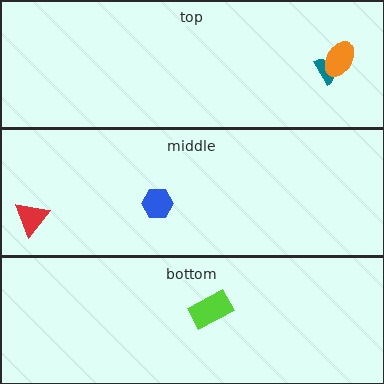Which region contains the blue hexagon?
The middle region.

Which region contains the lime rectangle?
The bottom region.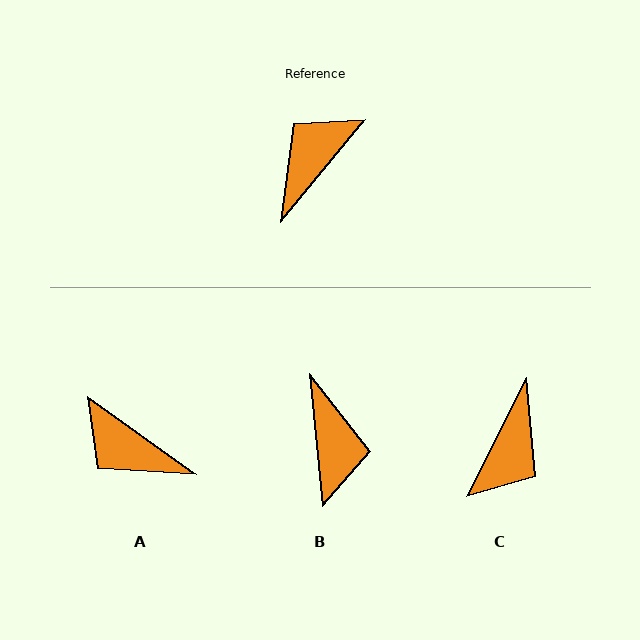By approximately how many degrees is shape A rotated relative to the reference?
Approximately 94 degrees counter-clockwise.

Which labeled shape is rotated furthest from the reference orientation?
C, about 167 degrees away.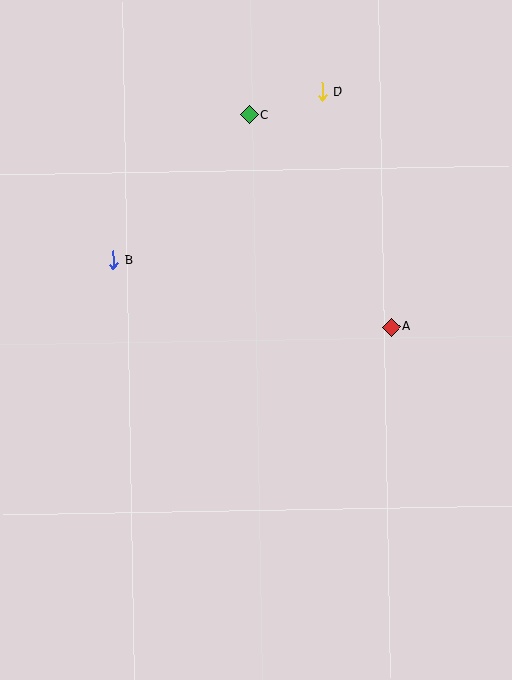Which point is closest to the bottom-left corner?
Point B is closest to the bottom-left corner.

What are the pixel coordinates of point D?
Point D is at (322, 91).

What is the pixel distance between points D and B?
The distance between D and B is 268 pixels.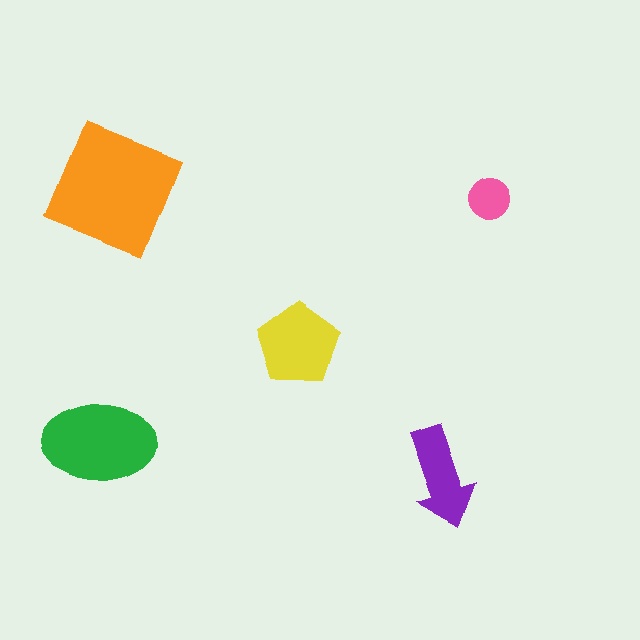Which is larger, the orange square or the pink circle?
The orange square.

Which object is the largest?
The orange square.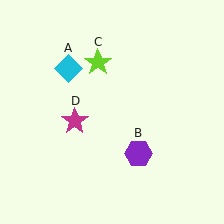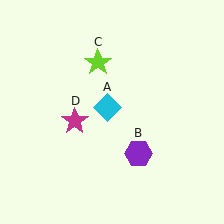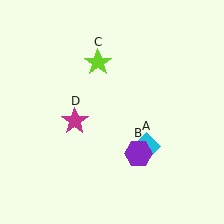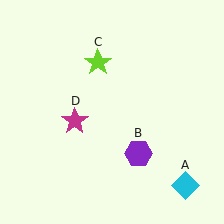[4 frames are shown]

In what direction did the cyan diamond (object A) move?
The cyan diamond (object A) moved down and to the right.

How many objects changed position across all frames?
1 object changed position: cyan diamond (object A).